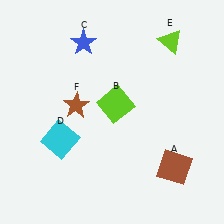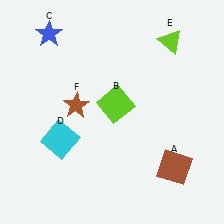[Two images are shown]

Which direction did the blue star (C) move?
The blue star (C) moved left.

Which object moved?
The blue star (C) moved left.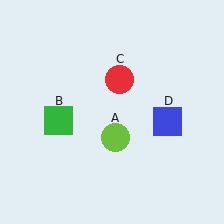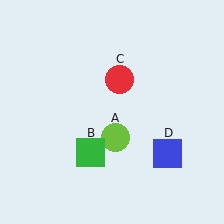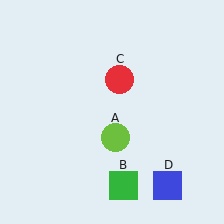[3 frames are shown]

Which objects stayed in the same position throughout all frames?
Lime circle (object A) and red circle (object C) remained stationary.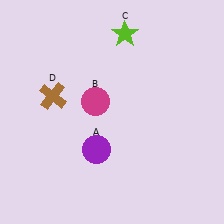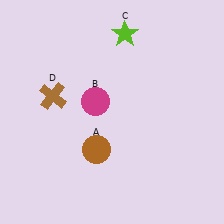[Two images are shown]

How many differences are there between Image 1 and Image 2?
There is 1 difference between the two images.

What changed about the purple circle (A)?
In Image 1, A is purple. In Image 2, it changed to brown.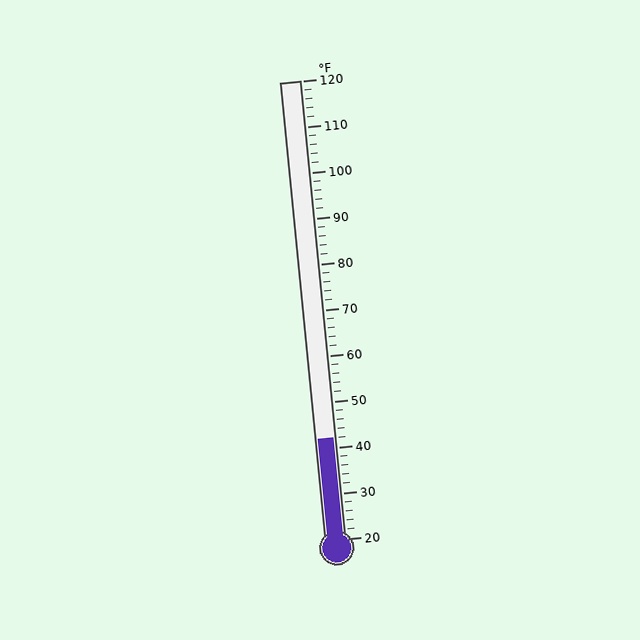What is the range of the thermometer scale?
The thermometer scale ranges from 20°F to 120°F.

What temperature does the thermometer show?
The thermometer shows approximately 42°F.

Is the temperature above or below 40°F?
The temperature is above 40°F.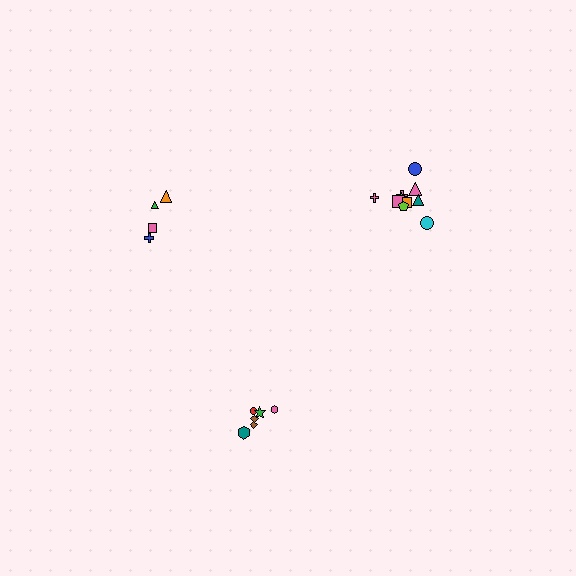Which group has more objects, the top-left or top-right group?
The top-right group.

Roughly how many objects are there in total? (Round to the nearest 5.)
Roughly 20 objects in total.